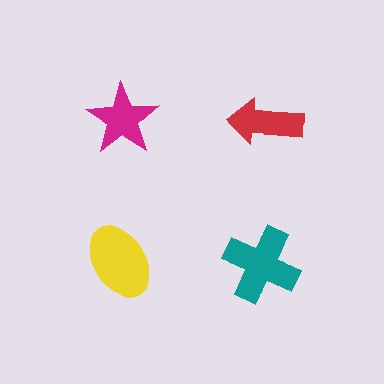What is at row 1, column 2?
A red arrow.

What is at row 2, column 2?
A teal cross.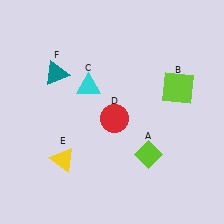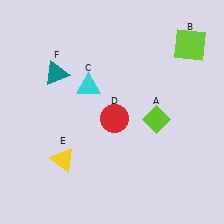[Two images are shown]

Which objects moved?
The objects that moved are: the lime diamond (A), the lime square (B).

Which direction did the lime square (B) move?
The lime square (B) moved up.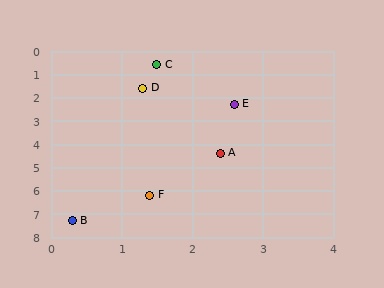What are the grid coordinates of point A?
Point A is at approximately (2.4, 4.4).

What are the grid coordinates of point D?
Point D is at approximately (1.3, 1.6).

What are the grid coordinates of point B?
Point B is at approximately (0.3, 7.3).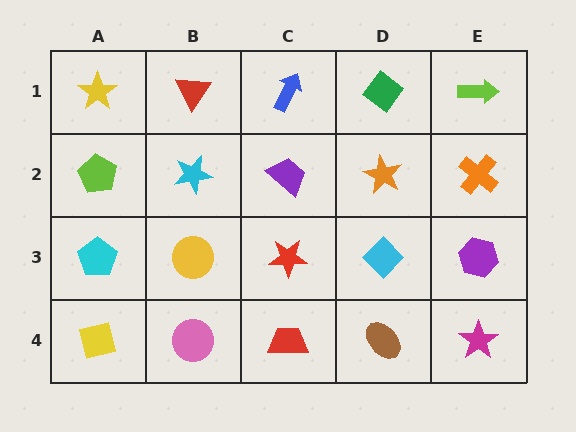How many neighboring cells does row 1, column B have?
3.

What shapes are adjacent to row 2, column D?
A green diamond (row 1, column D), a cyan diamond (row 3, column D), a purple trapezoid (row 2, column C), an orange cross (row 2, column E).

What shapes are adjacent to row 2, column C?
A blue arrow (row 1, column C), a red star (row 3, column C), a cyan star (row 2, column B), an orange star (row 2, column D).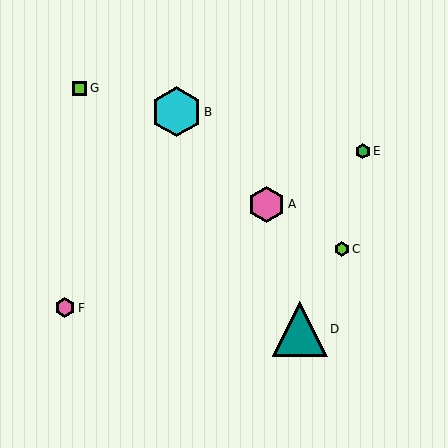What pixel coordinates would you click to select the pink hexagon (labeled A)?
Click at (266, 204) to select the pink hexagon A.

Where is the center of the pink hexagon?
The center of the pink hexagon is at (65, 308).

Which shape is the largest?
The teal triangle (labeled D) is the largest.